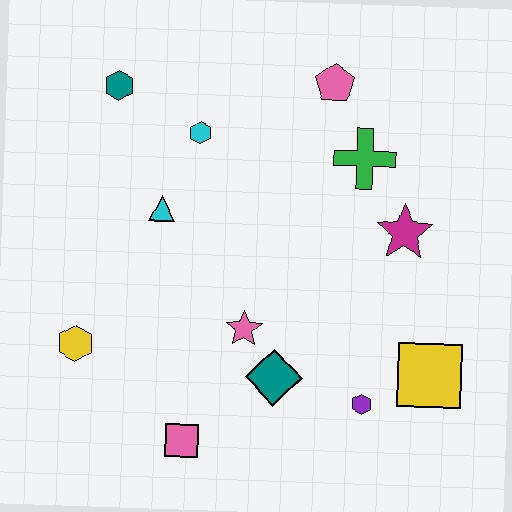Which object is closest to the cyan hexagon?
The cyan triangle is closest to the cyan hexagon.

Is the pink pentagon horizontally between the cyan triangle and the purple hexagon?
Yes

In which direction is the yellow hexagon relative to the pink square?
The yellow hexagon is to the left of the pink square.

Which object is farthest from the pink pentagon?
The pink square is farthest from the pink pentagon.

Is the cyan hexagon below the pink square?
No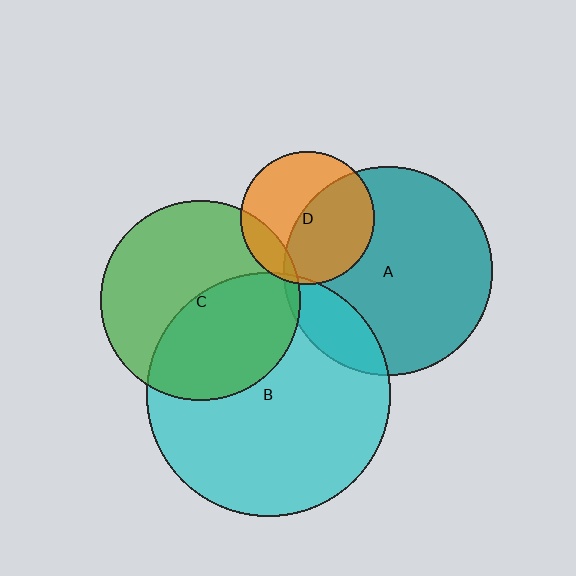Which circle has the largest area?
Circle B (cyan).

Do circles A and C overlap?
Yes.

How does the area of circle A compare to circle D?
Approximately 2.5 times.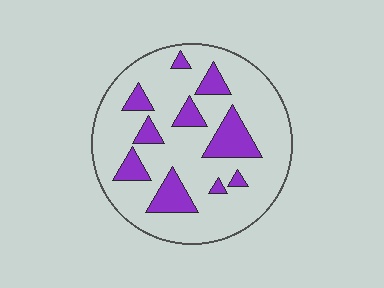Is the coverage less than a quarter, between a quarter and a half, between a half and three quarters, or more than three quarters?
Less than a quarter.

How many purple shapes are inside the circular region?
10.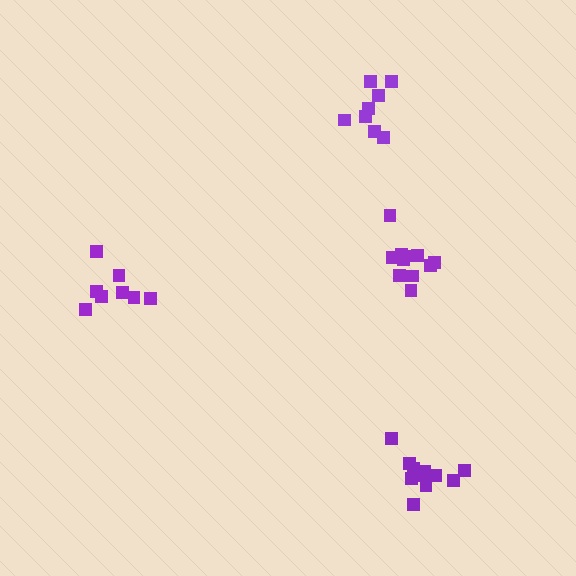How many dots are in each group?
Group 1: 8 dots, Group 2: 11 dots, Group 3: 11 dots, Group 4: 8 dots (38 total).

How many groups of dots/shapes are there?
There are 4 groups.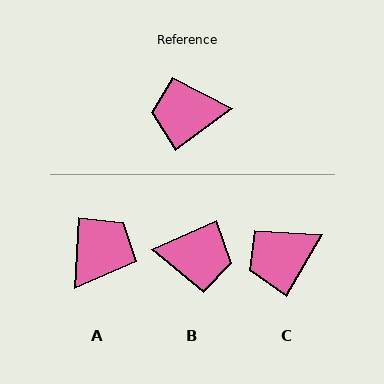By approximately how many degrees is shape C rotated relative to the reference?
Approximately 24 degrees counter-clockwise.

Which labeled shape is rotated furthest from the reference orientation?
B, about 167 degrees away.